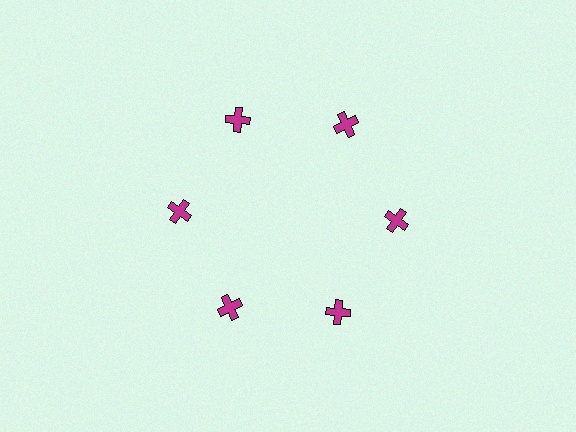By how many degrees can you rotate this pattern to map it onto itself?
The pattern maps onto itself every 60 degrees of rotation.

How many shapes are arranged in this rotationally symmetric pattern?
There are 6 shapes, arranged in 6 groups of 1.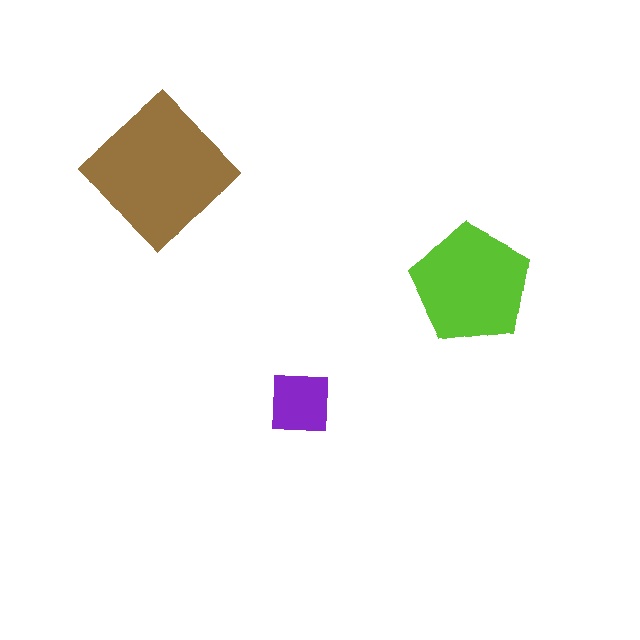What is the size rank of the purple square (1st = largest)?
3rd.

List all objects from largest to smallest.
The brown diamond, the lime pentagon, the purple square.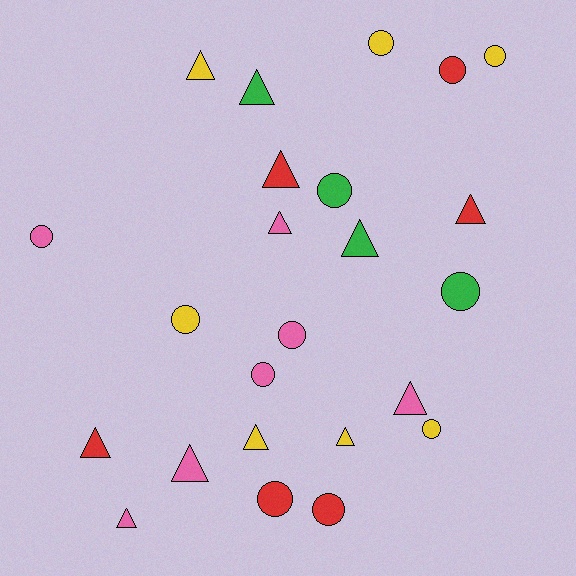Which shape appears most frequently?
Triangle, with 12 objects.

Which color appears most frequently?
Yellow, with 7 objects.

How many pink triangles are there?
There are 4 pink triangles.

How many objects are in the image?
There are 24 objects.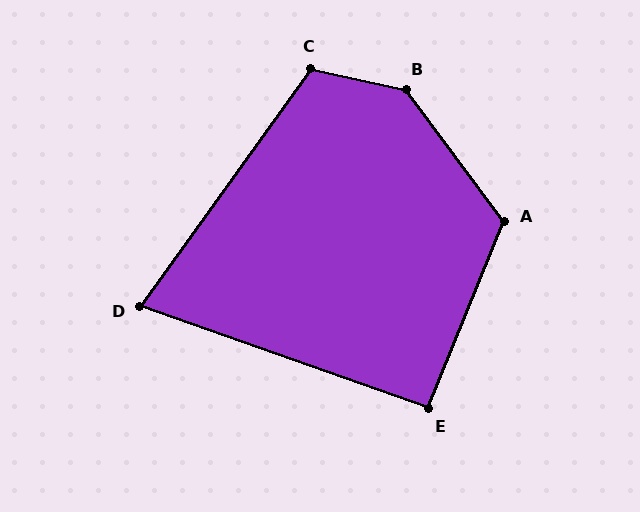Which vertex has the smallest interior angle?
D, at approximately 74 degrees.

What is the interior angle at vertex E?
Approximately 92 degrees (approximately right).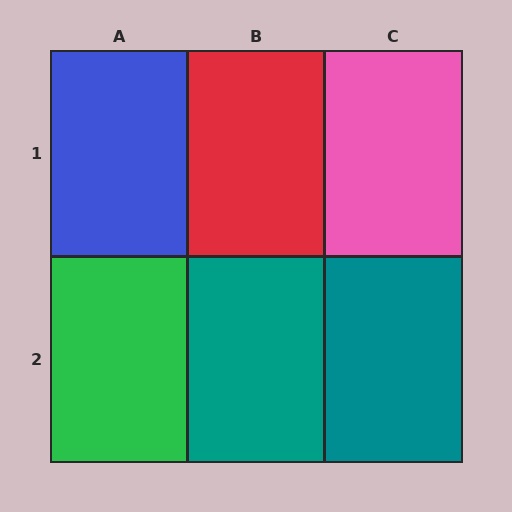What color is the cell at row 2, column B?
Teal.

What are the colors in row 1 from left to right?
Blue, red, pink.